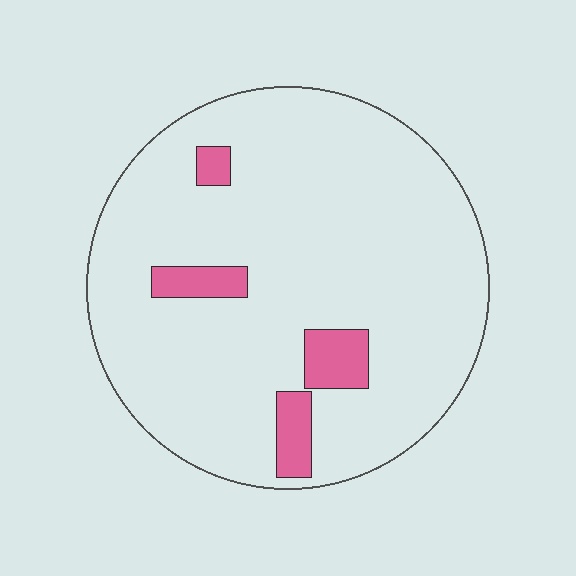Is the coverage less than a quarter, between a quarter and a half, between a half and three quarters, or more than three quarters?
Less than a quarter.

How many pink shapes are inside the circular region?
4.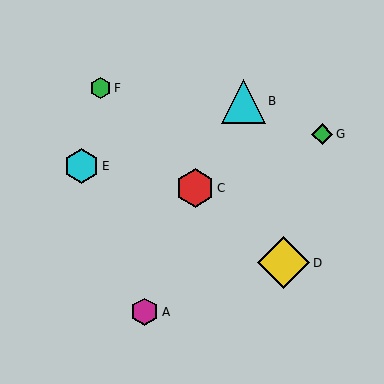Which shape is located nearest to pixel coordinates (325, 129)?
The green diamond (labeled G) at (322, 134) is nearest to that location.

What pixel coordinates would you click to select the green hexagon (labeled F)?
Click at (101, 88) to select the green hexagon F.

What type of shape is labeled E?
Shape E is a cyan hexagon.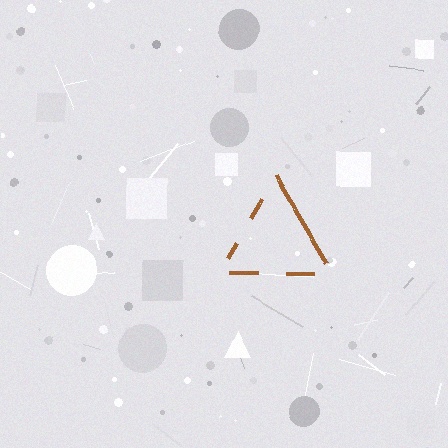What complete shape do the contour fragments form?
The contour fragments form a triangle.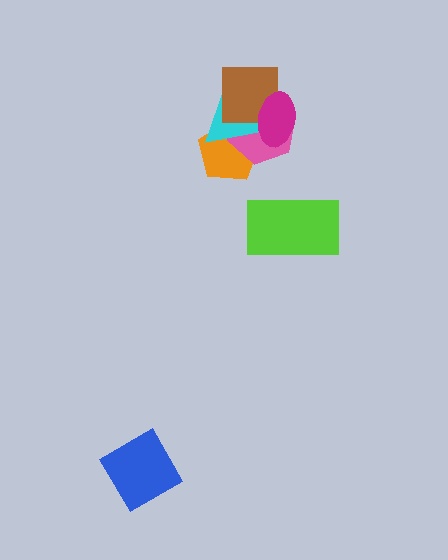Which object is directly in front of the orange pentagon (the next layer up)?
The pink hexagon is directly in front of the orange pentagon.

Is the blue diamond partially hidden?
No, no other shape covers it.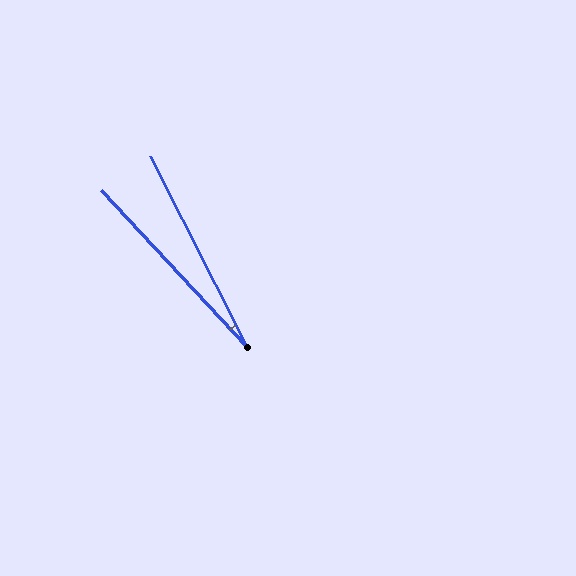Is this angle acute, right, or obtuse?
It is acute.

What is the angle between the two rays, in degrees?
Approximately 16 degrees.